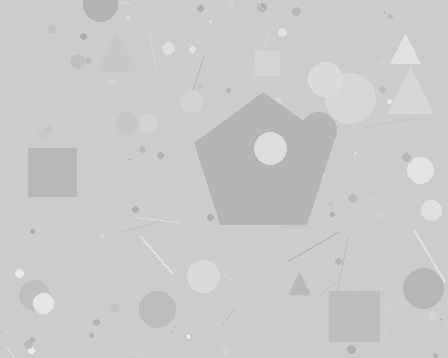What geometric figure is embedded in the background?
A pentagon is embedded in the background.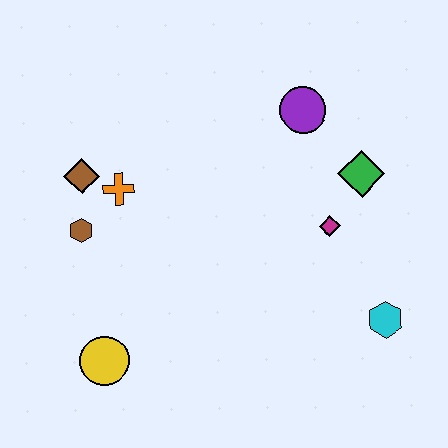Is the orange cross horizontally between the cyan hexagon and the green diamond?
No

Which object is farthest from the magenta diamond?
The yellow circle is farthest from the magenta diamond.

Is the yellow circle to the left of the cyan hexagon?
Yes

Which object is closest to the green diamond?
The magenta diamond is closest to the green diamond.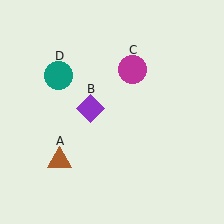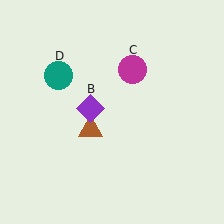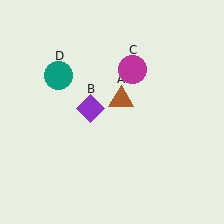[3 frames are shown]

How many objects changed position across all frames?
1 object changed position: brown triangle (object A).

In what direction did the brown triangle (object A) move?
The brown triangle (object A) moved up and to the right.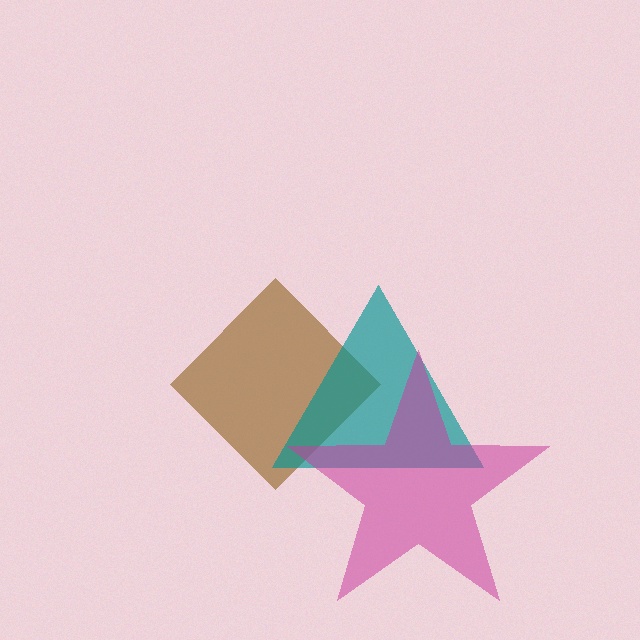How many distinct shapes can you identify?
There are 3 distinct shapes: a brown diamond, a teal triangle, a magenta star.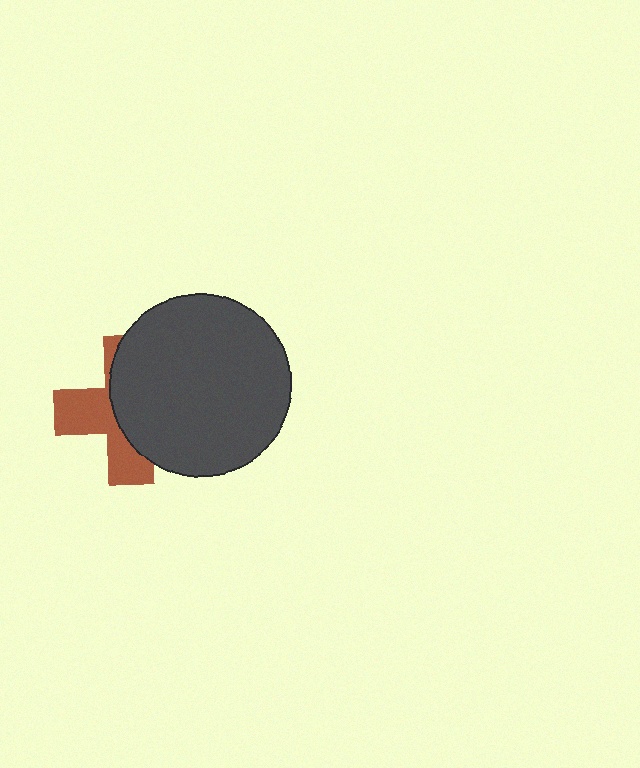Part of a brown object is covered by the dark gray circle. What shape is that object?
It is a cross.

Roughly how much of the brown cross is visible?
A small part of it is visible (roughly 43%).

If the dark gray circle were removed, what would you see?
You would see the complete brown cross.